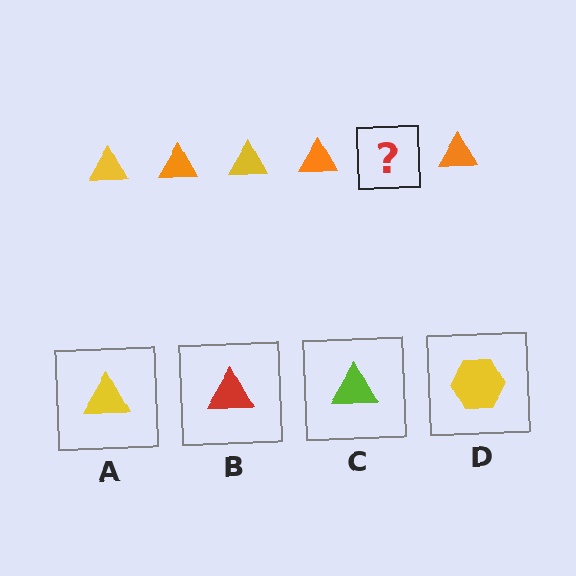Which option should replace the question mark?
Option A.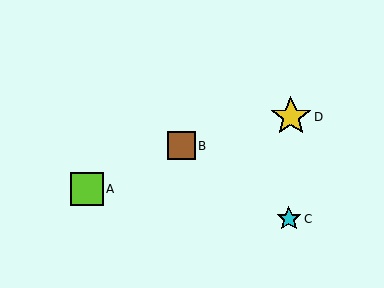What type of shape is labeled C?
Shape C is a cyan star.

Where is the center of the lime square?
The center of the lime square is at (87, 189).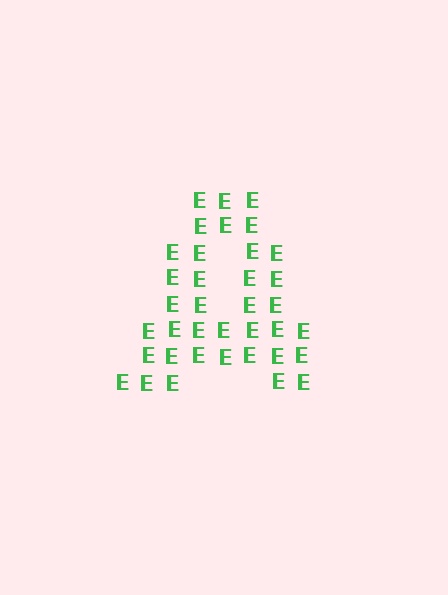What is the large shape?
The large shape is the letter A.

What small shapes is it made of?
It is made of small letter E's.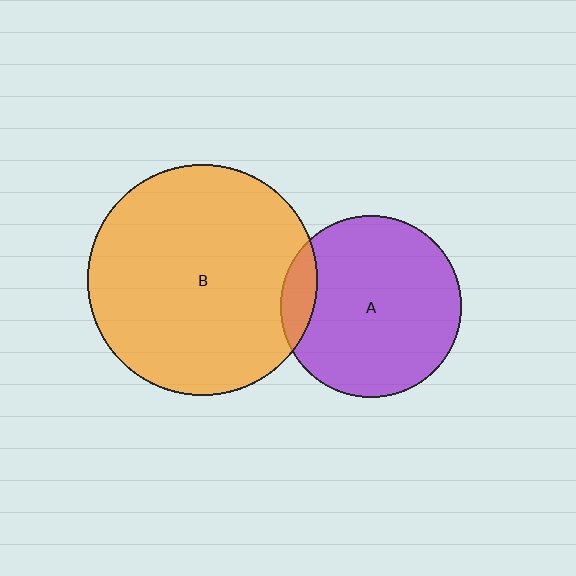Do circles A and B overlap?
Yes.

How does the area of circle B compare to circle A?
Approximately 1.6 times.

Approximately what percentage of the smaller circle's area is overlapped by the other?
Approximately 10%.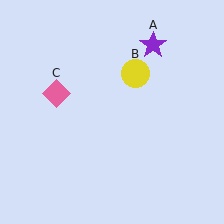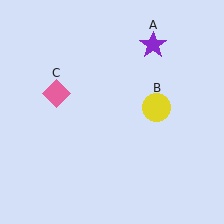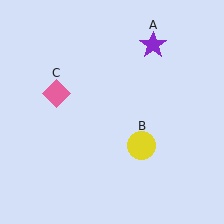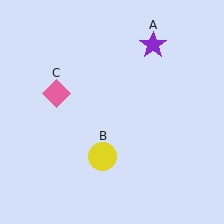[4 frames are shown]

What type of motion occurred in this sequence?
The yellow circle (object B) rotated clockwise around the center of the scene.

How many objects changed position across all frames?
1 object changed position: yellow circle (object B).